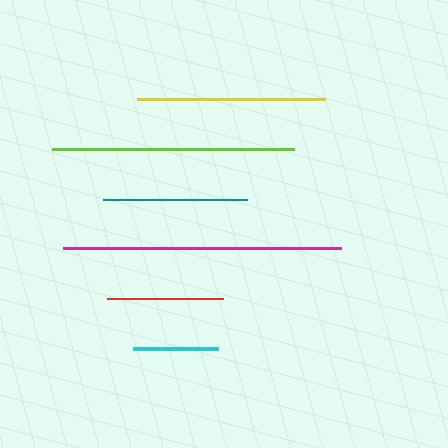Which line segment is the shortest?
The cyan line is the shortest at approximately 85 pixels.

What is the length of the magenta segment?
The magenta segment is approximately 278 pixels long.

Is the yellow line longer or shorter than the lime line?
The lime line is longer than the yellow line.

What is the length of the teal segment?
The teal segment is approximately 144 pixels long.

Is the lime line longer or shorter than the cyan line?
The lime line is longer than the cyan line.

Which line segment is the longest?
The magenta line is the longest at approximately 278 pixels.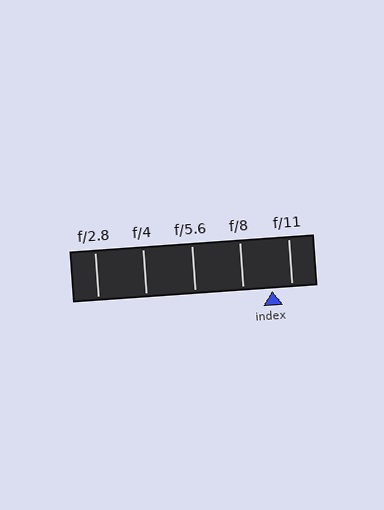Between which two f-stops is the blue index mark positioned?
The index mark is between f/8 and f/11.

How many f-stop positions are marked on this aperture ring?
There are 5 f-stop positions marked.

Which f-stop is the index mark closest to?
The index mark is closest to f/11.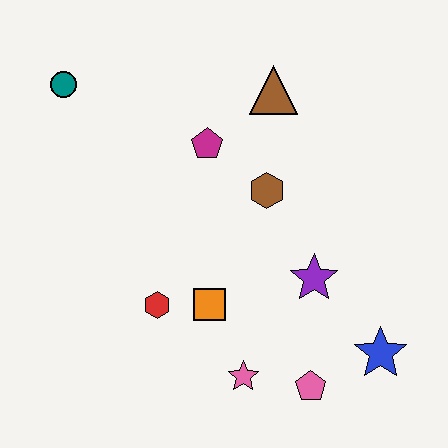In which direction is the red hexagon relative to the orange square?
The red hexagon is to the left of the orange square.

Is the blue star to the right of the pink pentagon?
Yes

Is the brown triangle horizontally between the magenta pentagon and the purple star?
Yes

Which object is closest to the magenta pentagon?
The brown hexagon is closest to the magenta pentagon.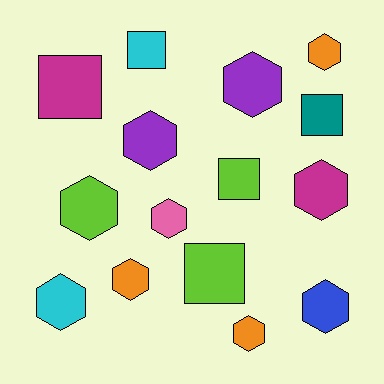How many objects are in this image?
There are 15 objects.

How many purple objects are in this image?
There are 2 purple objects.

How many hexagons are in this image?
There are 10 hexagons.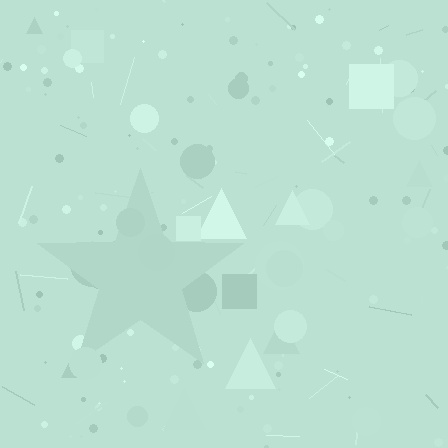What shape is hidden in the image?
A star is hidden in the image.